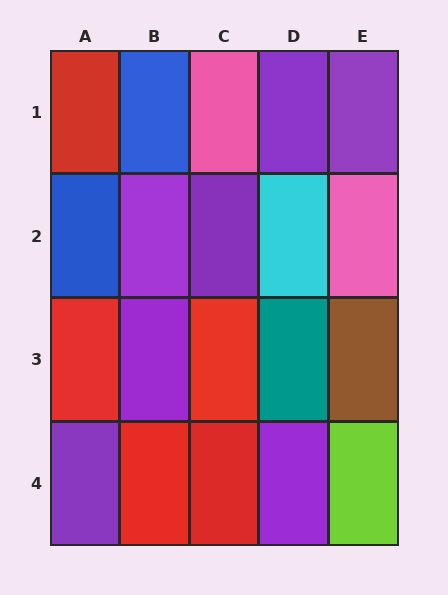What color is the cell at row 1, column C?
Pink.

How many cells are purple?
7 cells are purple.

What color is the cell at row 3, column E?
Brown.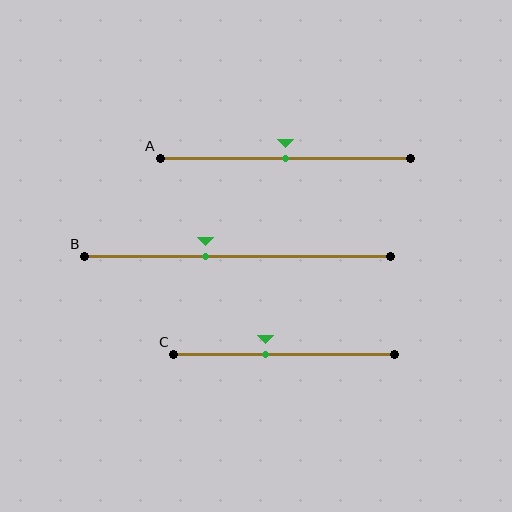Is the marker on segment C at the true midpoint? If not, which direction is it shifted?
No, the marker on segment C is shifted to the left by about 8% of the segment length.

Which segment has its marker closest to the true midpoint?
Segment A has its marker closest to the true midpoint.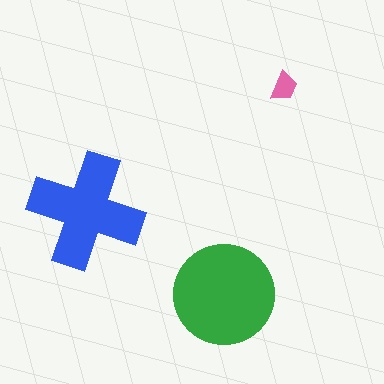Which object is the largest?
The green circle.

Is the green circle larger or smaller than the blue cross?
Larger.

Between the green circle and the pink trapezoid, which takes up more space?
The green circle.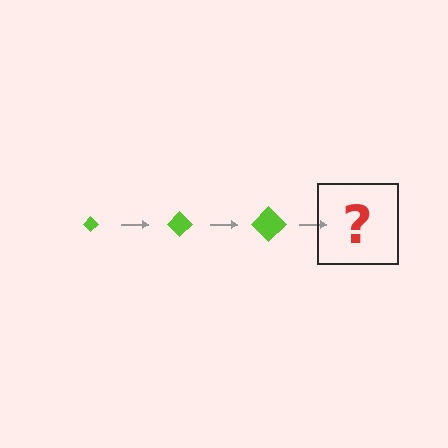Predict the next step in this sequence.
The next step is a lime diamond, larger than the previous one.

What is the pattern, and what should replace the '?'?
The pattern is that the diamond gets progressively larger each step. The '?' should be a lime diamond, larger than the previous one.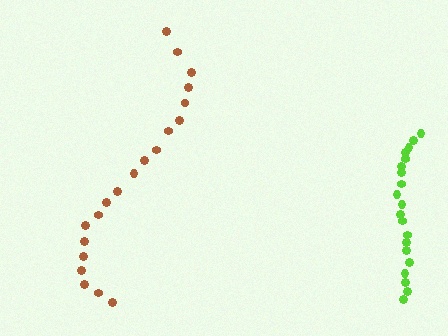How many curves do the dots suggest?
There are 2 distinct paths.